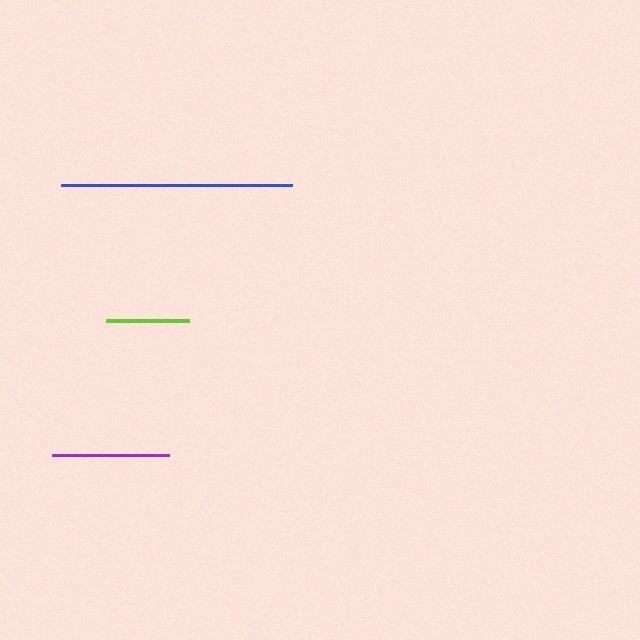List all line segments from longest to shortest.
From longest to shortest: blue, purple, lime.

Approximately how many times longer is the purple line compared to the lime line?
The purple line is approximately 1.4 times the length of the lime line.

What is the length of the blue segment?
The blue segment is approximately 231 pixels long.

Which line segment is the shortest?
The lime line is the shortest at approximately 83 pixels.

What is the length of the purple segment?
The purple segment is approximately 116 pixels long.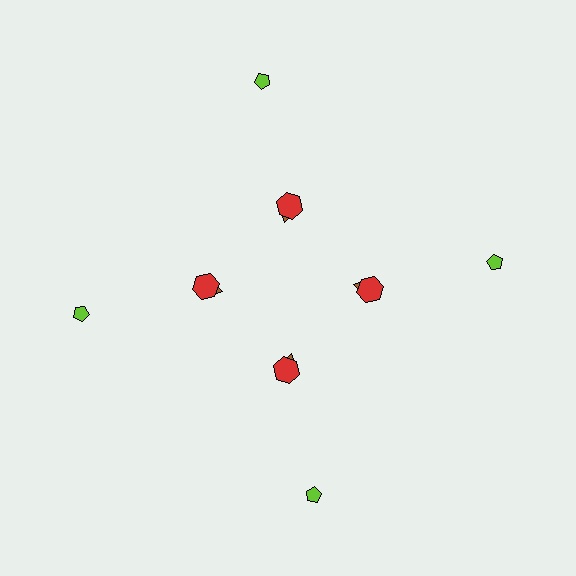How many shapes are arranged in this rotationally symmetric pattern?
There are 12 shapes, arranged in 4 groups of 3.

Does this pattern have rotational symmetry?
Yes, this pattern has 4-fold rotational symmetry. It looks the same after rotating 90 degrees around the center.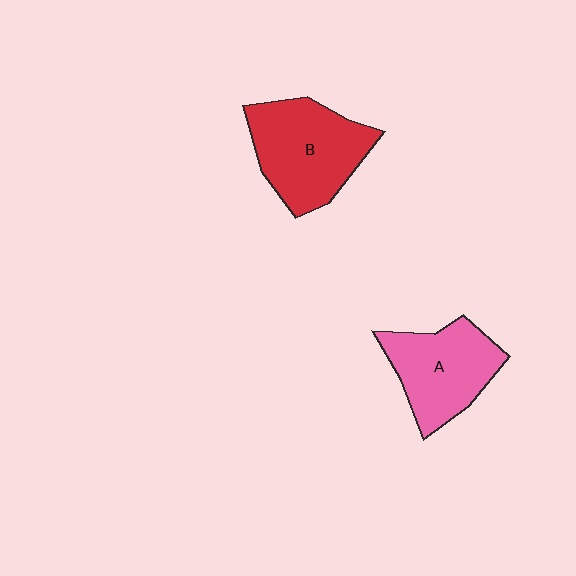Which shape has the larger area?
Shape B (red).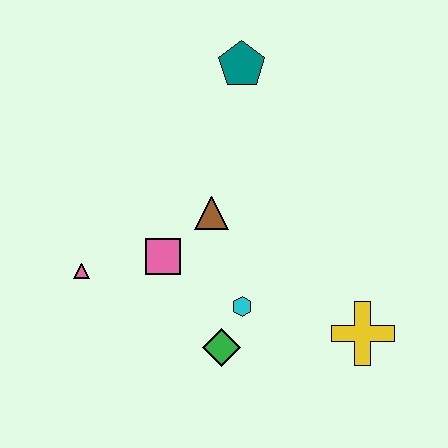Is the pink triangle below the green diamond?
No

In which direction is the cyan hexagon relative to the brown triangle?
The cyan hexagon is below the brown triangle.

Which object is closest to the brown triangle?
The pink square is closest to the brown triangle.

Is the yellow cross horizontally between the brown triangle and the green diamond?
No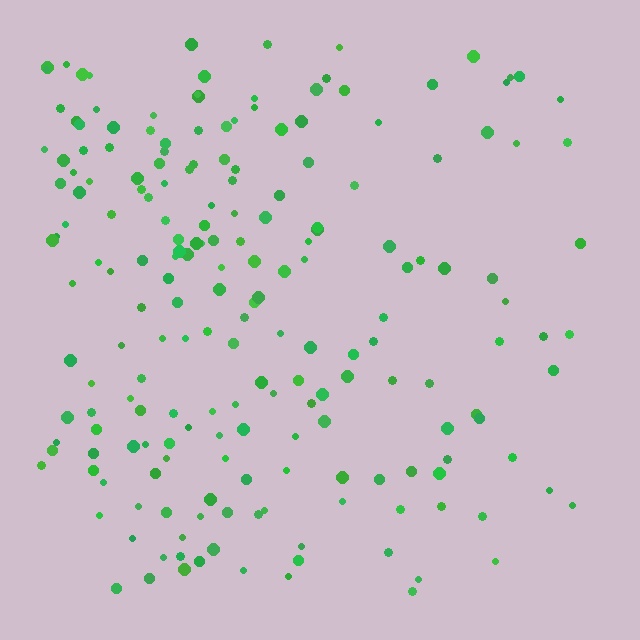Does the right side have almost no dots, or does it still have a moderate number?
Still a moderate number, just noticeably fewer than the left.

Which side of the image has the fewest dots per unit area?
The right.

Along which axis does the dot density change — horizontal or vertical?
Horizontal.